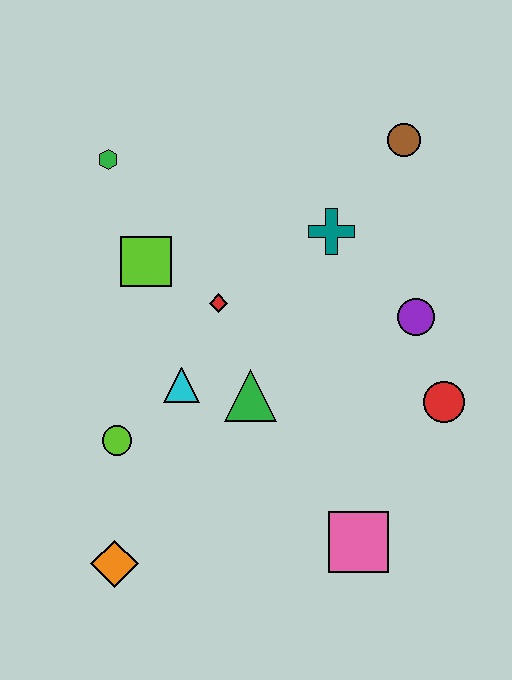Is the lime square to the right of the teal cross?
No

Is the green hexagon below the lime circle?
No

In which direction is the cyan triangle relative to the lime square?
The cyan triangle is below the lime square.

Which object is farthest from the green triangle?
The brown circle is farthest from the green triangle.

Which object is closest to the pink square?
The red circle is closest to the pink square.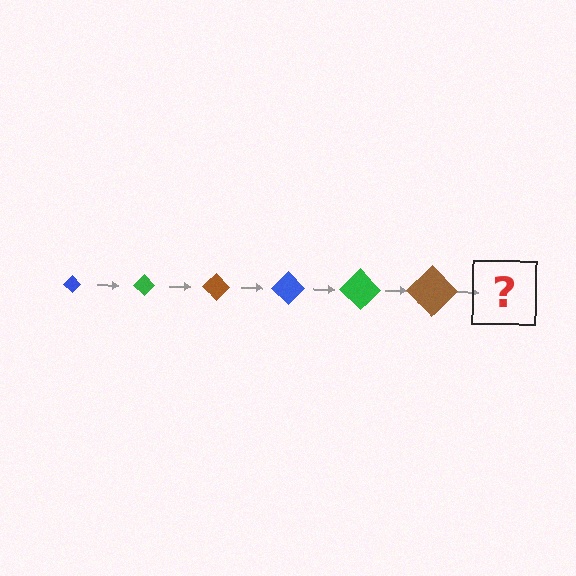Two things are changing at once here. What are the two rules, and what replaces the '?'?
The two rules are that the diamond grows larger each step and the color cycles through blue, green, and brown. The '?' should be a blue diamond, larger than the previous one.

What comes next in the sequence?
The next element should be a blue diamond, larger than the previous one.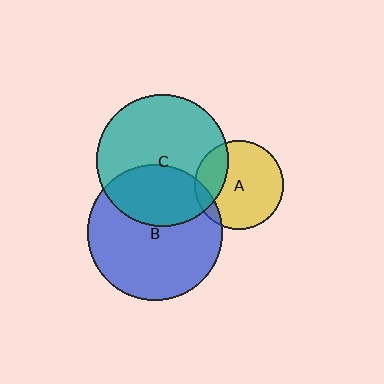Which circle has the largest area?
Circle B (blue).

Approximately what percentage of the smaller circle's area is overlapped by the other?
Approximately 35%.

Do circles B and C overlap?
Yes.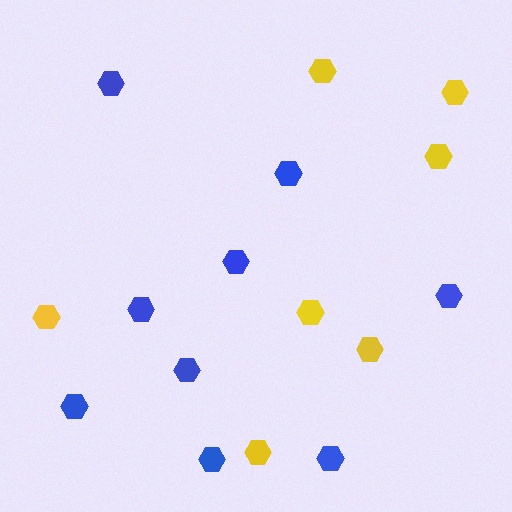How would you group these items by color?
There are 2 groups: one group of blue hexagons (9) and one group of yellow hexagons (7).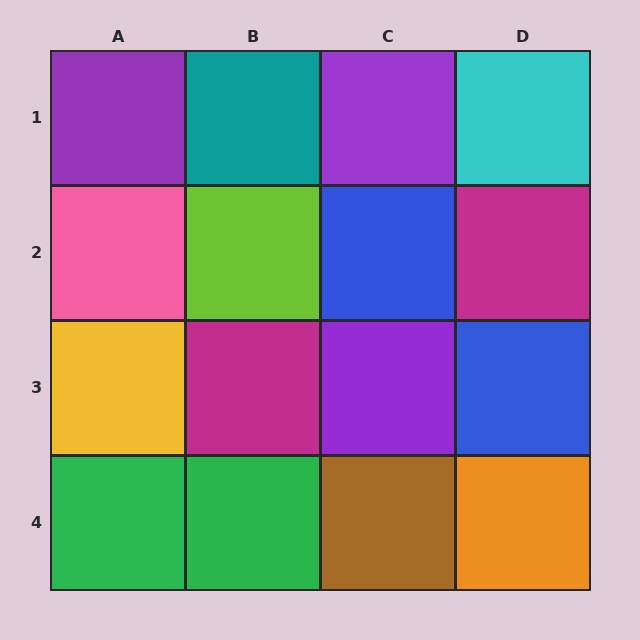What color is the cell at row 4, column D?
Orange.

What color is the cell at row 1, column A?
Purple.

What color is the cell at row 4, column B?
Green.